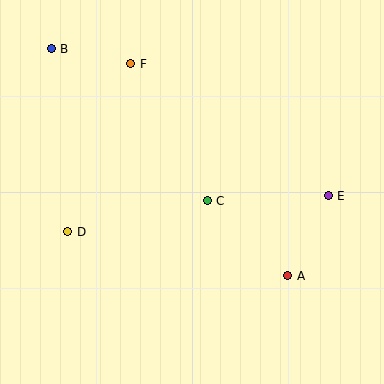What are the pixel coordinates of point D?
Point D is at (68, 232).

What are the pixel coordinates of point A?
Point A is at (288, 276).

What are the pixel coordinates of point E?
Point E is at (328, 196).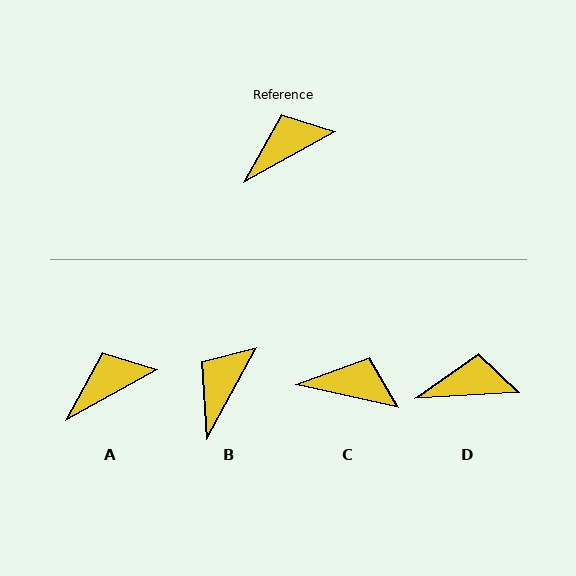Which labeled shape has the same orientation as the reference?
A.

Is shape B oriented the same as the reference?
No, it is off by about 32 degrees.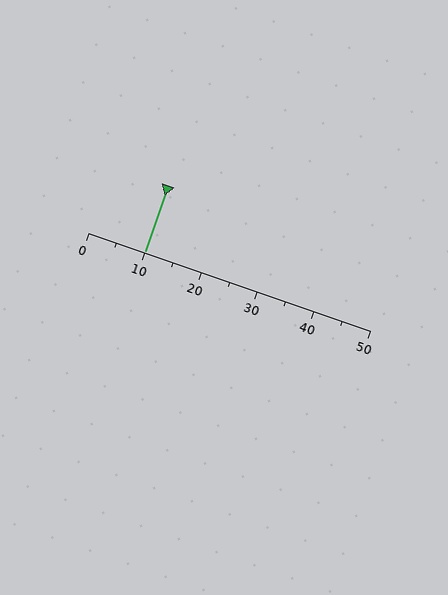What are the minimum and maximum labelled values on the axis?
The axis runs from 0 to 50.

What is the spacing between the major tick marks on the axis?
The major ticks are spaced 10 apart.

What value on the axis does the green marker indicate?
The marker indicates approximately 10.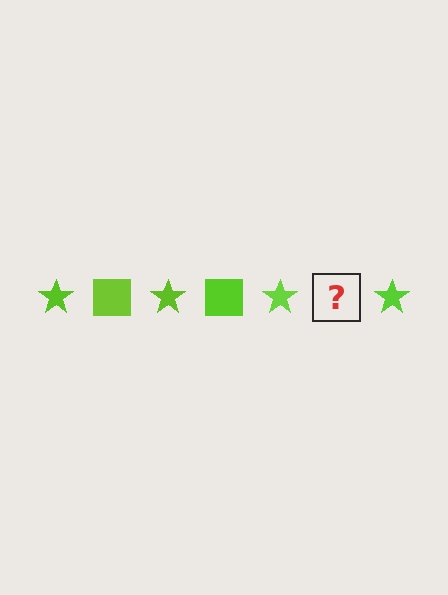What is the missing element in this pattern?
The missing element is a lime square.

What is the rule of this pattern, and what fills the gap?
The rule is that the pattern cycles through star, square shapes in lime. The gap should be filled with a lime square.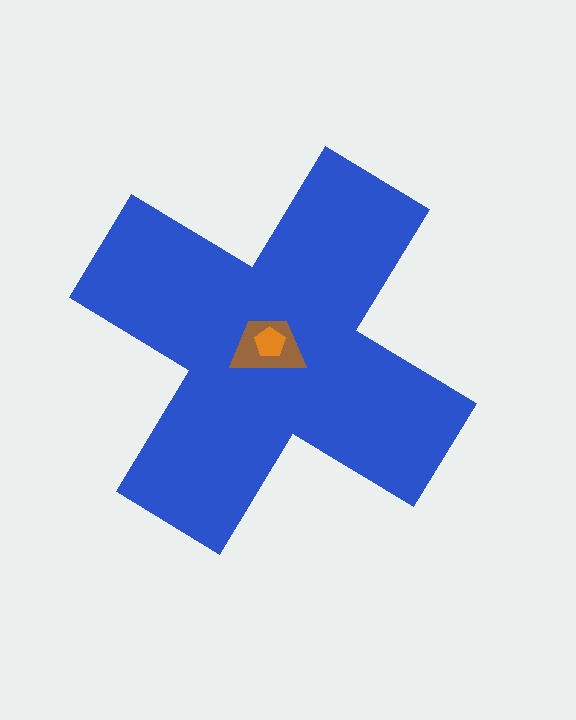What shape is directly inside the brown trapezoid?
The orange pentagon.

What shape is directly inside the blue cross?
The brown trapezoid.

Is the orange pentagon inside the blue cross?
Yes.